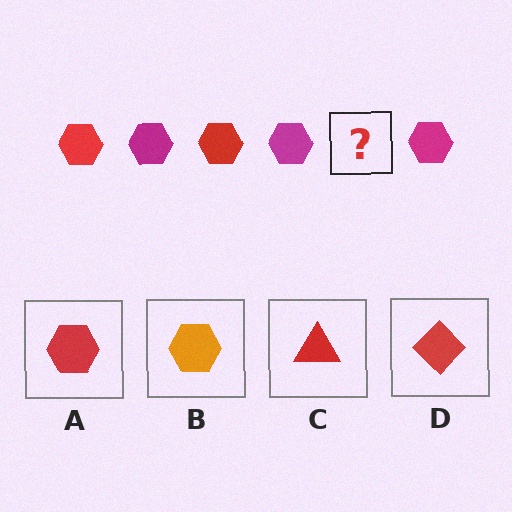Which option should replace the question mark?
Option A.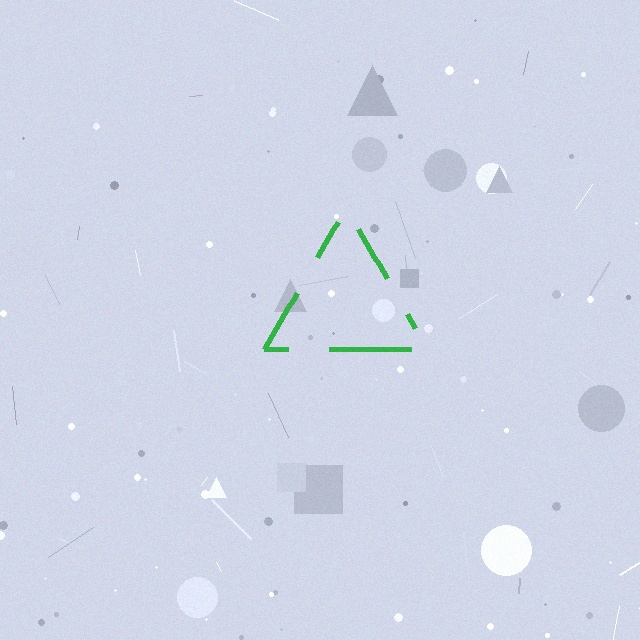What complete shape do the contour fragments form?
The contour fragments form a triangle.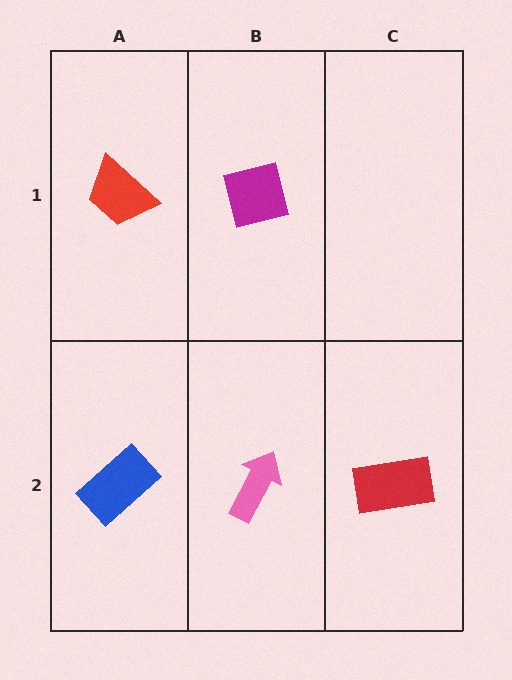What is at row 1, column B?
A magenta square.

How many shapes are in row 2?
3 shapes.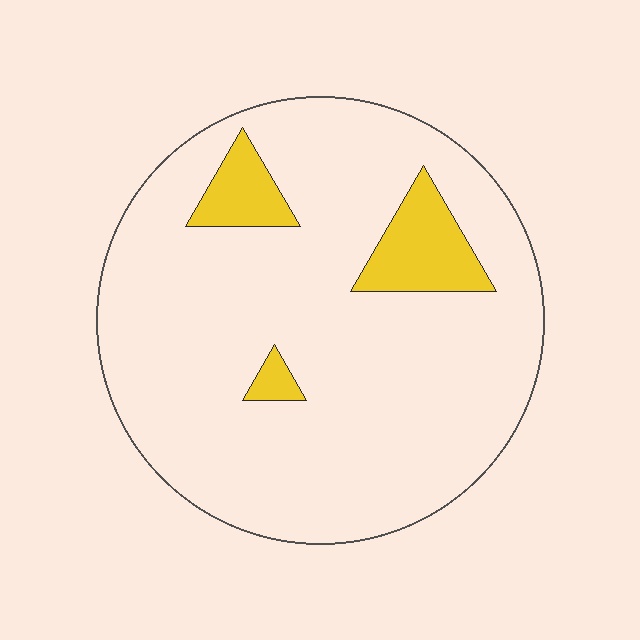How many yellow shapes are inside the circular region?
3.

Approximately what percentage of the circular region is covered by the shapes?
Approximately 10%.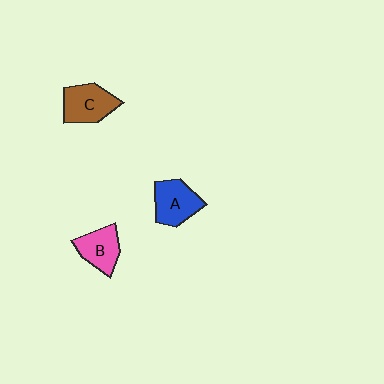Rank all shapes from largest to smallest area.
From largest to smallest: C (brown), A (blue), B (pink).